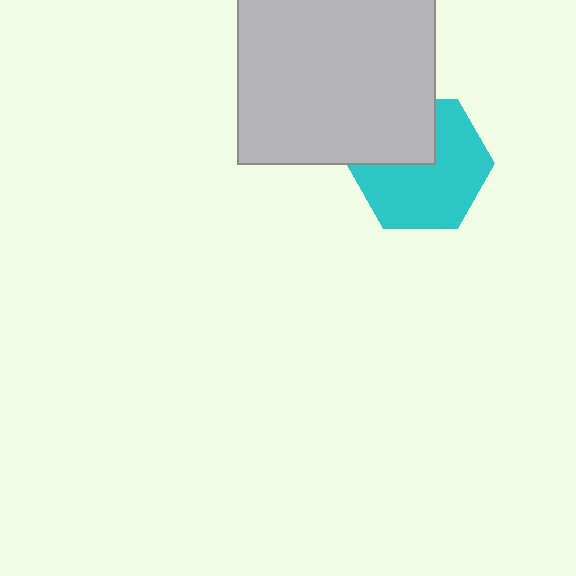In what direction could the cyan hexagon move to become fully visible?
The cyan hexagon could move down. That would shift it out from behind the light gray rectangle entirely.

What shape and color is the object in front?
The object in front is a light gray rectangle.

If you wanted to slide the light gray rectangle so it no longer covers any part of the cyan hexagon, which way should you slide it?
Slide it up — that is the most direct way to separate the two shapes.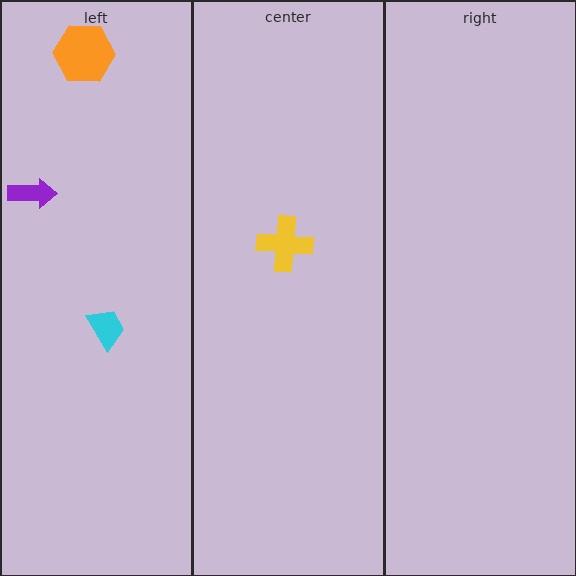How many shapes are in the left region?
3.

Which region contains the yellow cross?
The center region.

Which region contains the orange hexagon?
The left region.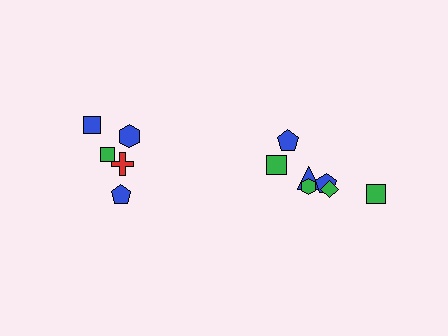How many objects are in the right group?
There are 7 objects.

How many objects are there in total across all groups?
There are 12 objects.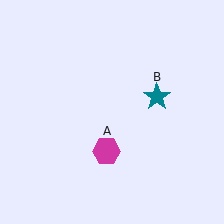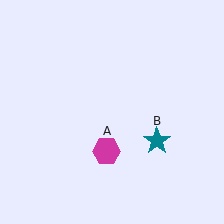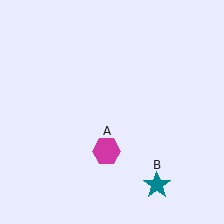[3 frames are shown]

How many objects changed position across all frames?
1 object changed position: teal star (object B).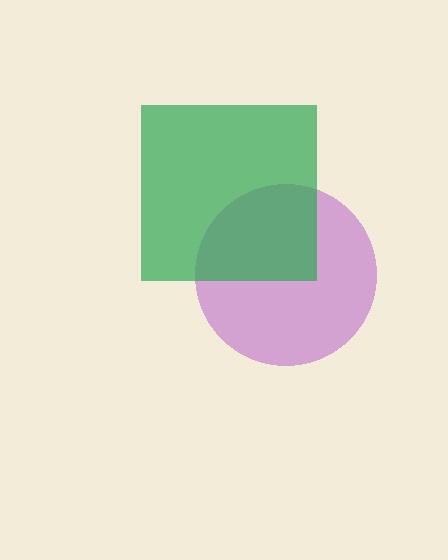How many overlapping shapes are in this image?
There are 2 overlapping shapes in the image.